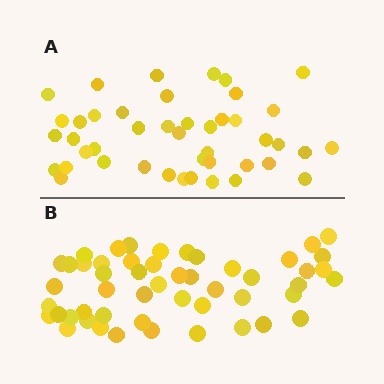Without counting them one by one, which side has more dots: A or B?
Region B (the bottom region) has more dots.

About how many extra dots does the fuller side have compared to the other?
Region B has roughly 8 or so more dots than region A.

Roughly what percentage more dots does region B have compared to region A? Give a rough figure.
About 15% more.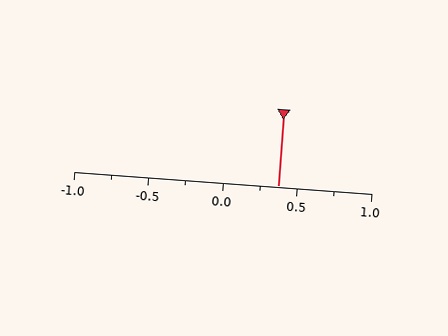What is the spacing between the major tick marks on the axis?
The major ticks are spaced 0.5 apart.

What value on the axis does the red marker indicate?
The marker indicates approximately 0.38.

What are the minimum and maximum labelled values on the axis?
The axis runs from -1.0 to 1.0.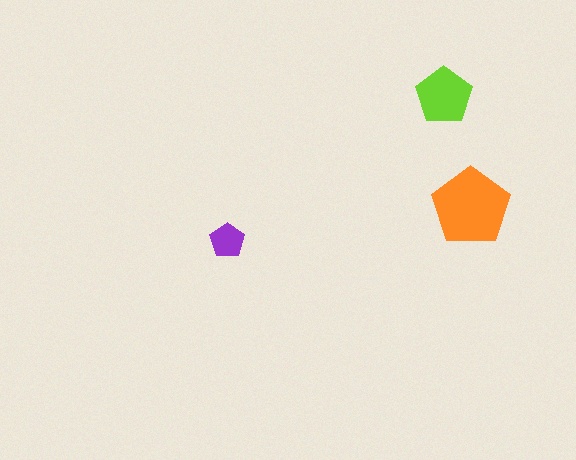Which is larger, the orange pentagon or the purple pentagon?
The orange one.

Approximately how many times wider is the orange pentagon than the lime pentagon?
About 1.5 times wider.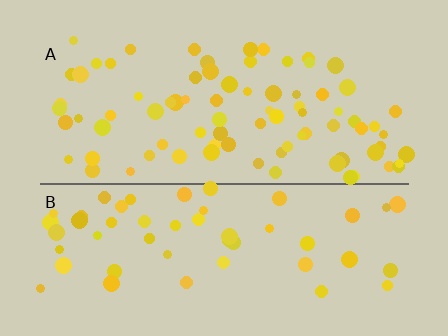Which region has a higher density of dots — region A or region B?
A (the top).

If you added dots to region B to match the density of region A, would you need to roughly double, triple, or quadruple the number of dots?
Approximately double.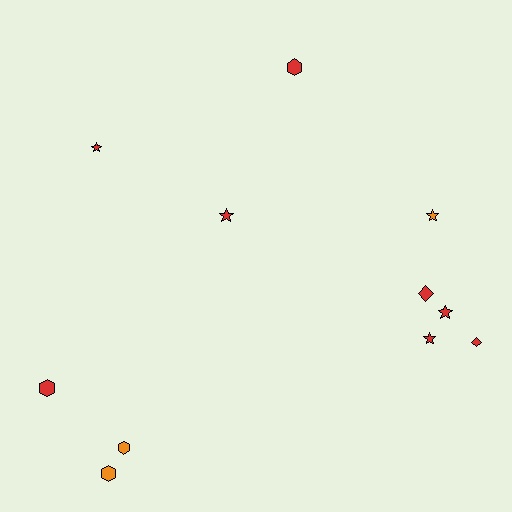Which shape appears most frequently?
Star, with 5 objects.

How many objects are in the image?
There are 11 objects.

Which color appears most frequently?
Red, with 8 objects.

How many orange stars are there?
There is 1 orange star.